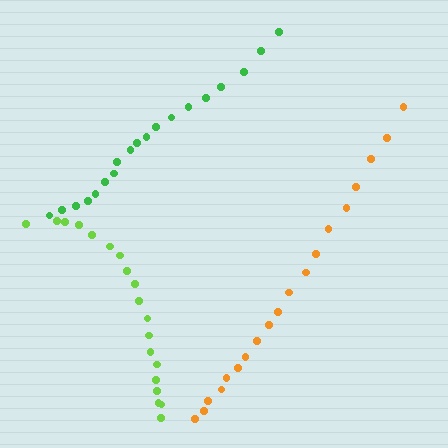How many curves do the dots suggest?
There are 3 distinct paths.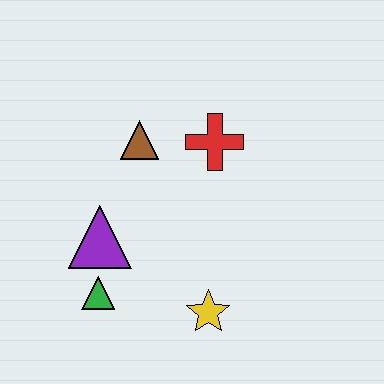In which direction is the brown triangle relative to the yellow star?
The brown triangle is above the yellow star.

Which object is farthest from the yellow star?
The brown triangle is farthest from the yellow star.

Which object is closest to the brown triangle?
The red cross is closest to the brown triangle.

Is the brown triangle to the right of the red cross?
No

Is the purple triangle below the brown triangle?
Yes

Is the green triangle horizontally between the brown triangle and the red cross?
No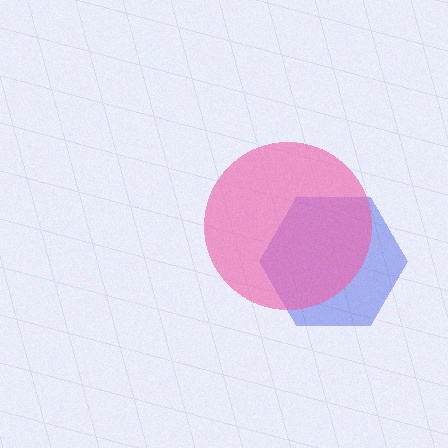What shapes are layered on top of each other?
The layered shapes are: a blue hexagon, a pink circle.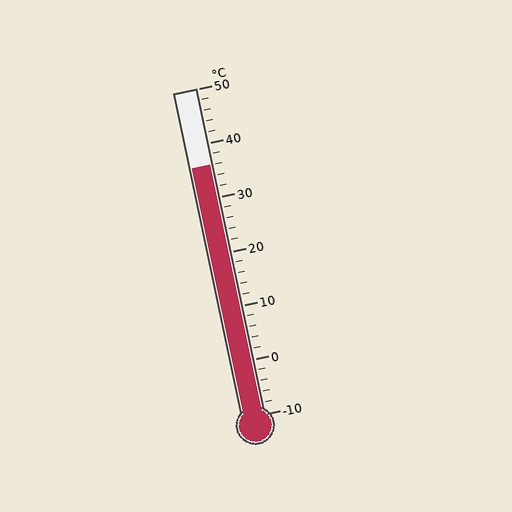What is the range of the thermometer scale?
The thermometer scale ranges from -10°C to 50°C.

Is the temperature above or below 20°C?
The temperature is above 20°C.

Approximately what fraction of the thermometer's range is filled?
The thermometer is filled to approximately 75% of its range.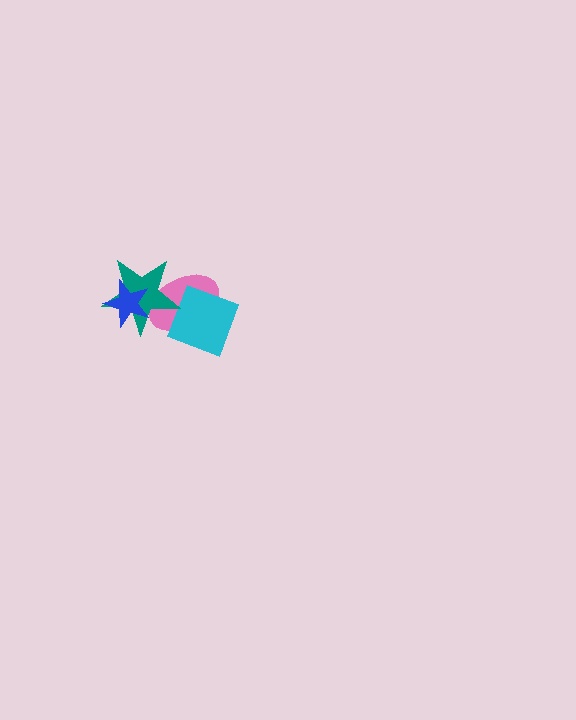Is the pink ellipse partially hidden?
Yes, it is partially covered by another shape.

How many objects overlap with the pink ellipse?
3 objects overlap with the pink ellipse.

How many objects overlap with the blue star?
2 objects overlap with the blue star.